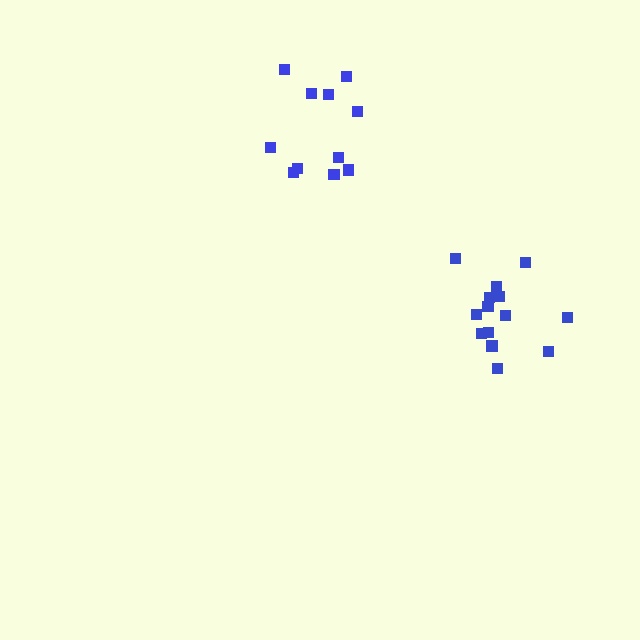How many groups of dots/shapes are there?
There are 2 groups.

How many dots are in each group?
Group 1: 14 dots, Group 2: 11 dots (25 total).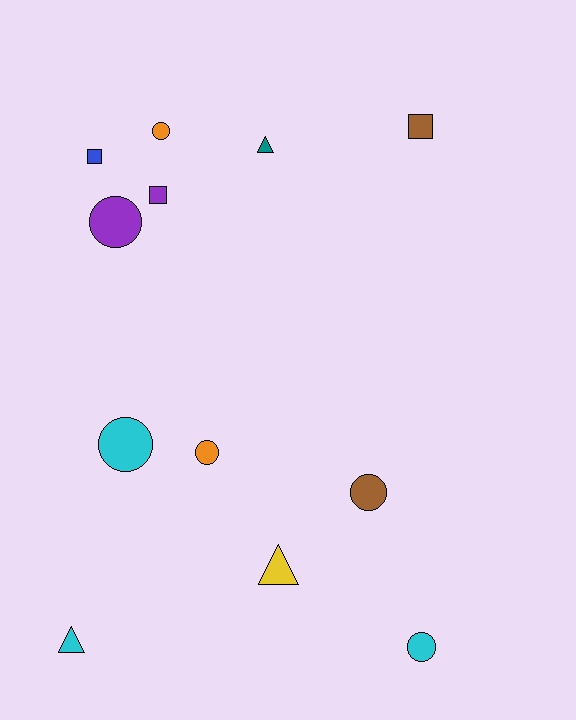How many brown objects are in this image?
There are 2 brown objects.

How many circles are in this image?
There are 6 circles.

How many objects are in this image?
There are 12 objects.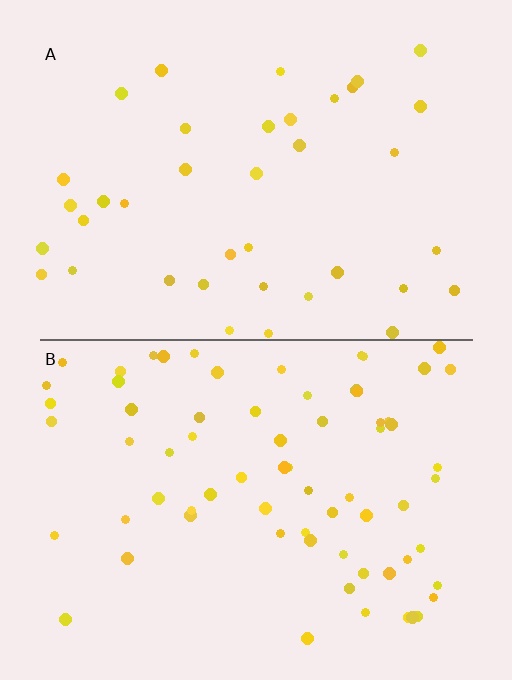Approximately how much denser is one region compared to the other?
Approximately 1.8× — region B over region A.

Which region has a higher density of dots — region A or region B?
B (the bottom).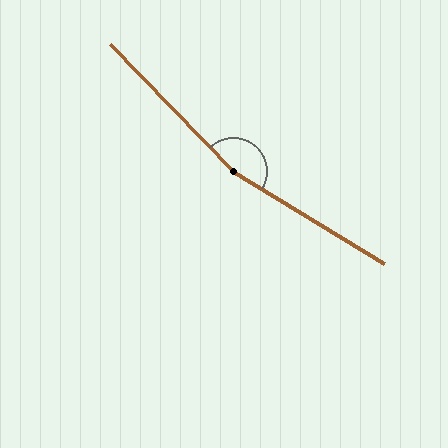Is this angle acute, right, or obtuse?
It is obtuse.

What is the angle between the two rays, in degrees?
Approximately 165 degrees.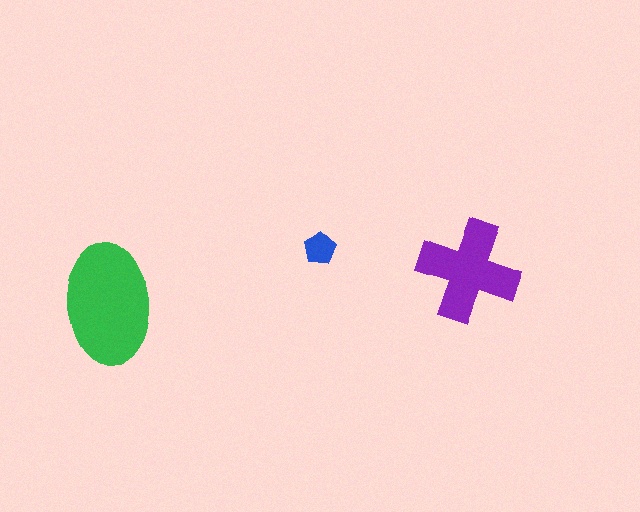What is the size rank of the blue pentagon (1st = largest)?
3rd.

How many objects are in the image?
There are 3 objects in the image.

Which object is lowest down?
The green ellipse is bottommost.